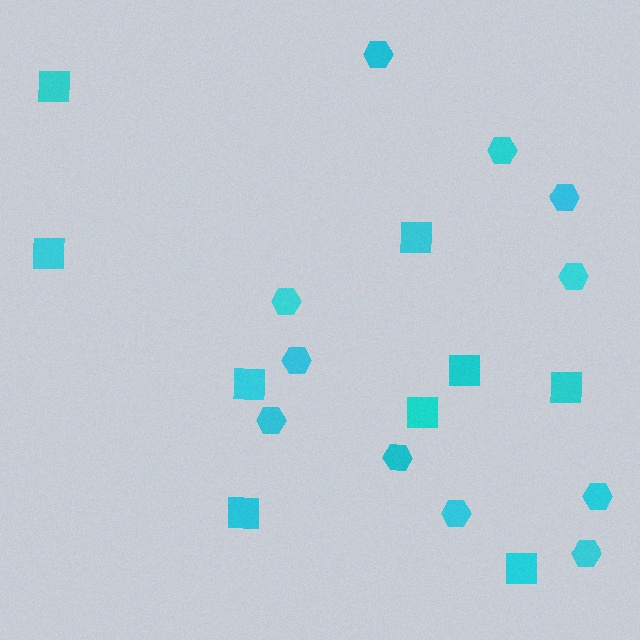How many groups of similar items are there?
There are 2 groups: one group of hexagons (11) and one group of squares (9).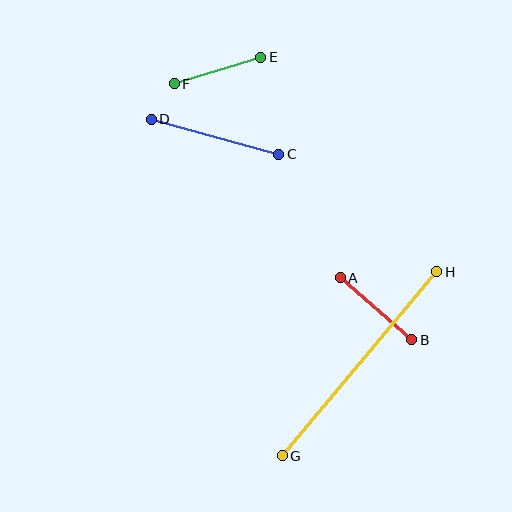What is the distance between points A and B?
The distance is approximately 94 pixels.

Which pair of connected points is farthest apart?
Points G and H are farthest apart.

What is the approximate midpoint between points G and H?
The midpoint is at approximately (359, 364) pixels.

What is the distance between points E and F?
The distance is approximately 90 pixels.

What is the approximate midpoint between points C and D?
The midpoint is at approximately (215, 137) pixels.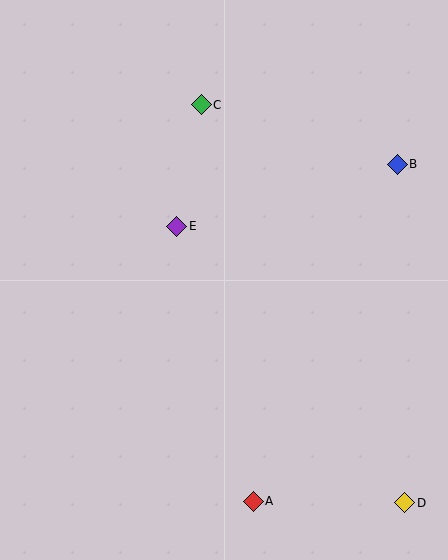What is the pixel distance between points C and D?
The distance between C and D is 447 pixels.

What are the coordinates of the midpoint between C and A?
The midpoint between C and A is at (227, 303).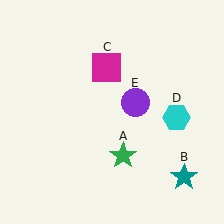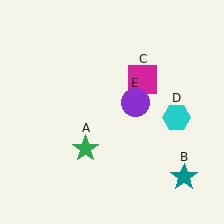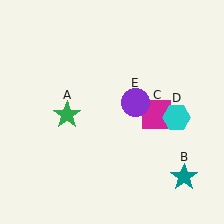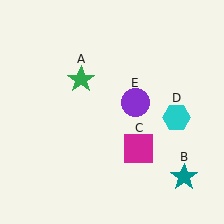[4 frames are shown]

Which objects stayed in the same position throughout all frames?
Teal star (object B) and cyan hexagon (object D) and purple circle (object E) remained stationary.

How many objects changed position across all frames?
2 objects changed position: green star (object A), magenta square (object C).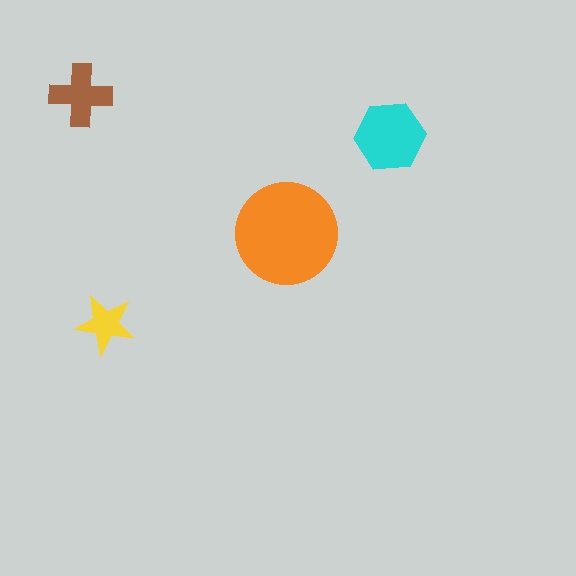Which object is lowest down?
The yellow star is bottommost.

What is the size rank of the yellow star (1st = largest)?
4th.